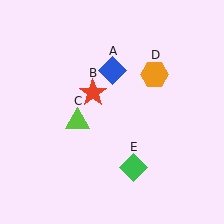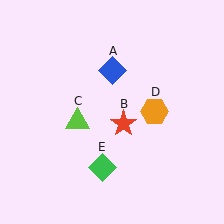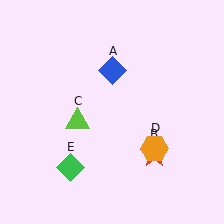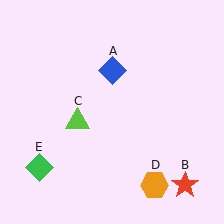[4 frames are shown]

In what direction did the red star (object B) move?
The red star (object B) moved down and to the right.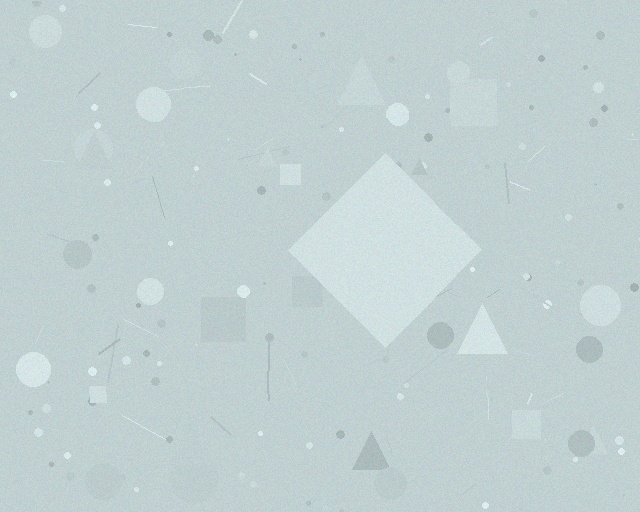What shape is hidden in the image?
A diamond is hidden in the image.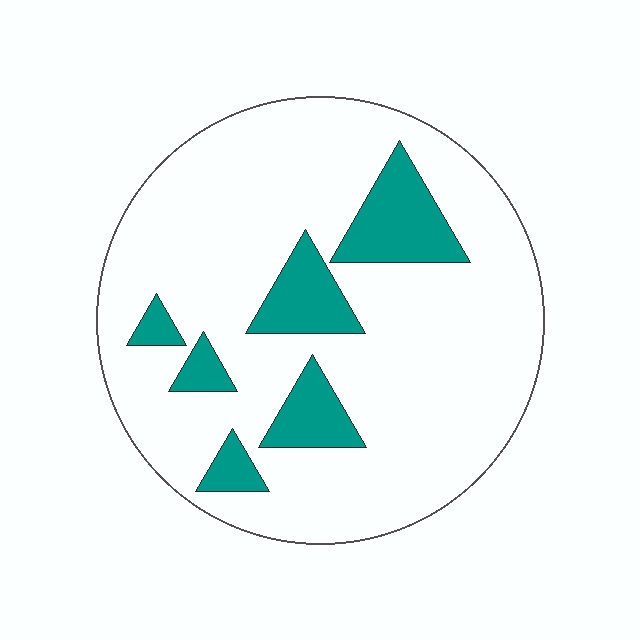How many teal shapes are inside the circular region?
6.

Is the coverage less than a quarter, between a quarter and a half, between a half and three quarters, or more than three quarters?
Less than a quarter.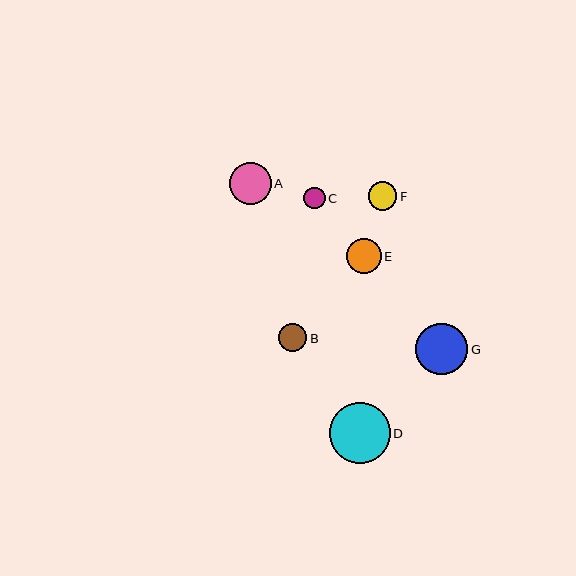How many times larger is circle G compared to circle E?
Circle G is approximately 1.5 times the size of circle E.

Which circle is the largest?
Circle D is the largest with a size of approximately 61 pixels.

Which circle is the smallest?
Circle C is the smallest with a size of approximately 21 pixels.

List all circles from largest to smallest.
From largest to smallest: D, G, A, E, B, F, C.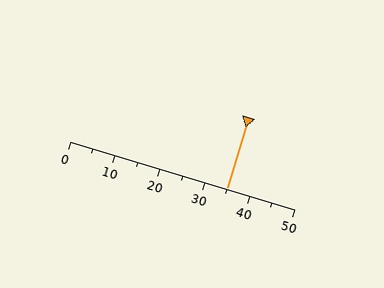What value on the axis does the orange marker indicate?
The marker indicates approximately 35.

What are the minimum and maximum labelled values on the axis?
The axis runs from 0 to 50.